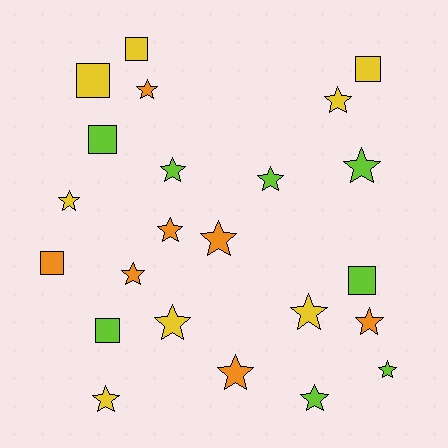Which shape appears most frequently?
Star, with 16 objects.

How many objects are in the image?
There are 23 objects.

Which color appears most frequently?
Yellow, with 8 objects.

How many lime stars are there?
There are 5 lime stars.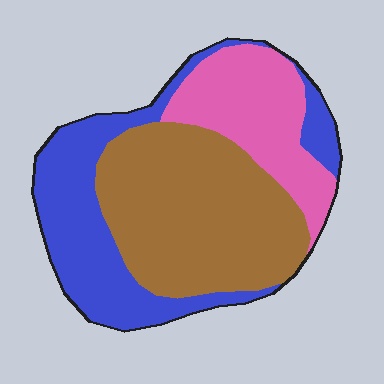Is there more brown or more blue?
Brown.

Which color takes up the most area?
Brown, at roughly 45%.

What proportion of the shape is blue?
Blue takes up about one third (1/3) of the shape.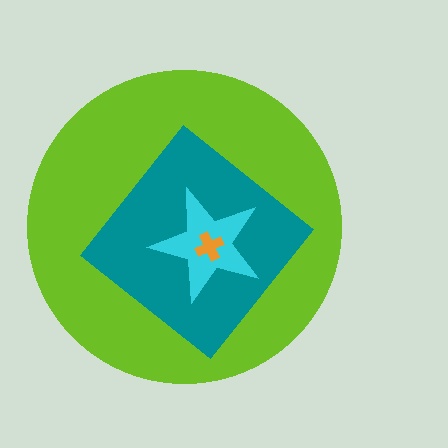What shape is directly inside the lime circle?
The teal diamond.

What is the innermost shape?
The orange cross.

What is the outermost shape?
The lime circle.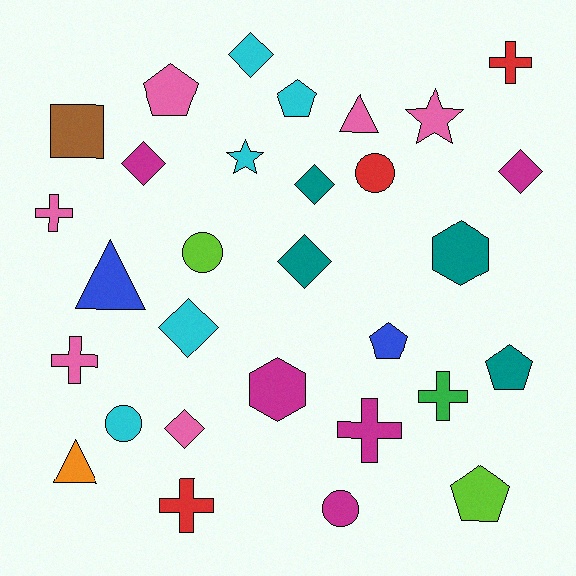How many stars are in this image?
There are 2 stars.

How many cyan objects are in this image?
There are 5 cyan objects.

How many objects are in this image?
There are 30 objects.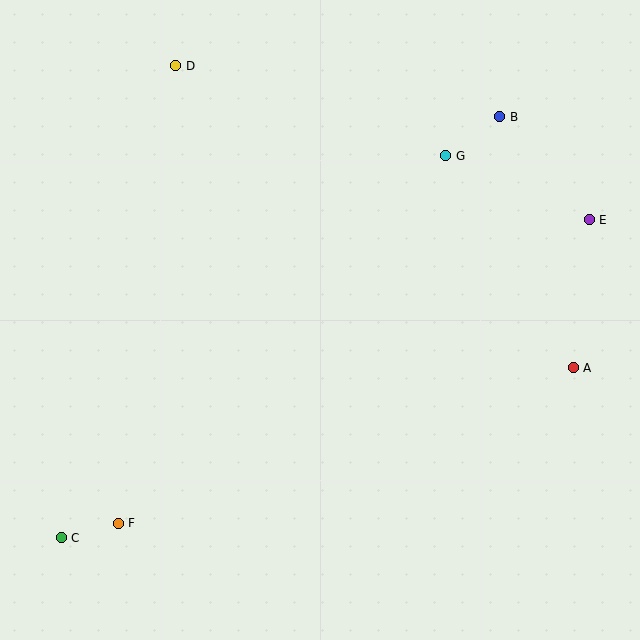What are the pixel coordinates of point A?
Point A is at (573, 368).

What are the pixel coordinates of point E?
Point E is at (589, 220).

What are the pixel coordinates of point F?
Point F is at (118, 523).